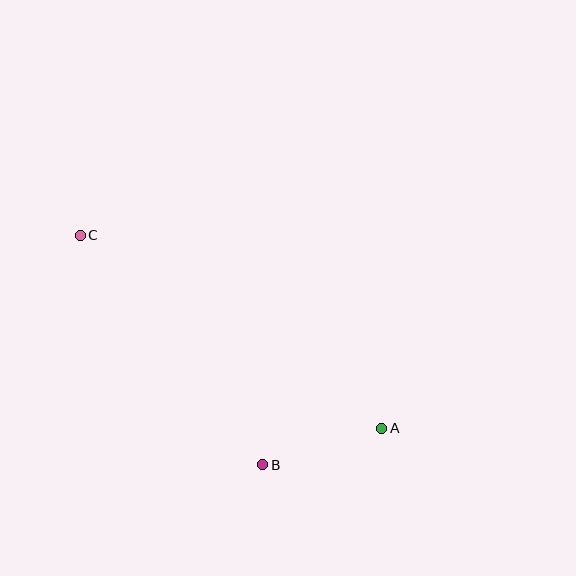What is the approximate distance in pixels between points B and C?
The distance between B and C is approximately 293 pixels.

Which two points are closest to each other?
Points A and B are closest to each other.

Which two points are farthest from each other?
Points A and C are farthest from each other.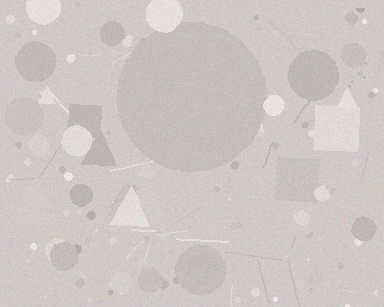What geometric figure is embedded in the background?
A circle is embedded in the background.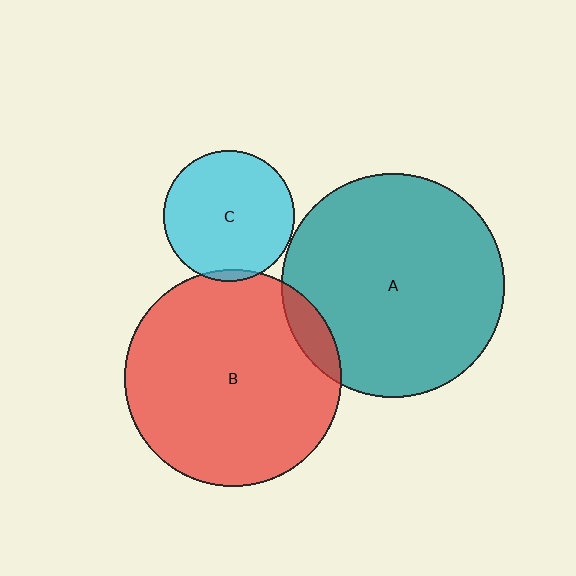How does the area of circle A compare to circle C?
Approximately 2.9 times.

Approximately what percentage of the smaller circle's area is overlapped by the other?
Approximately 5%.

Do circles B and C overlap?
Yes.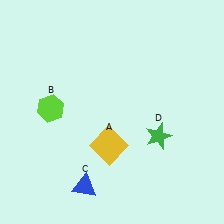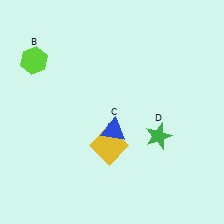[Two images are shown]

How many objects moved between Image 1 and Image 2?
2 objects moved between the two images.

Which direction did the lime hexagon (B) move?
The lime hexagon (B) moved up.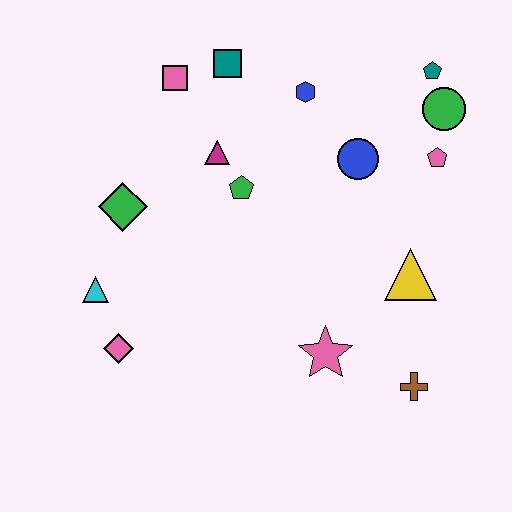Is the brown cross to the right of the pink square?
Yes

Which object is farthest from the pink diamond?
The teal pentagon is farthest from the pink diamond.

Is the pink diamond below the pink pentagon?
Yes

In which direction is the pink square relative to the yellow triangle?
The pink square is to the left of the yellow triangle.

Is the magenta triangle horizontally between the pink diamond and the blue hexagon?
Yes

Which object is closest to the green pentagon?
The magenta triangle is closest to the green pentagon.